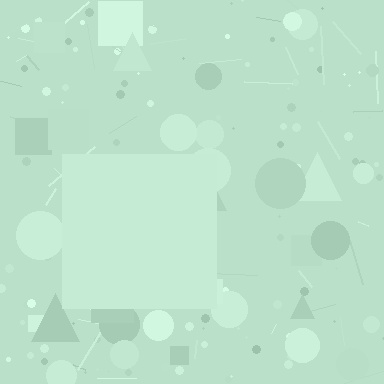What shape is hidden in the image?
A square is hidden in the image.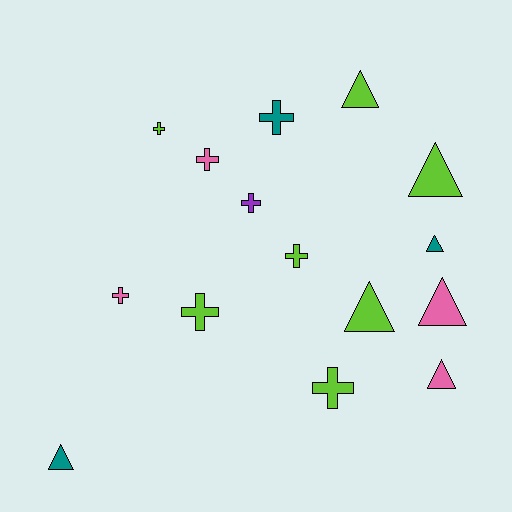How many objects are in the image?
There are 15 objects.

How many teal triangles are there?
There are 2 teal triangles.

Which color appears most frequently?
Lime, with 7 objects.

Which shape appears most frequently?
Cross, with 8 objects.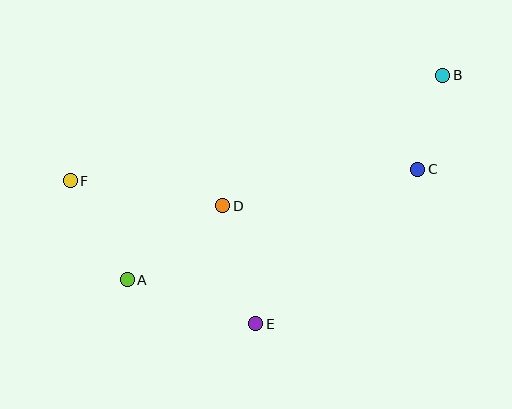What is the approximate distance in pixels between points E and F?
The distance between E and F is approximately 234 pixels.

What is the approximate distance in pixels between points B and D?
The distance between B and D is approximately 256 pixels.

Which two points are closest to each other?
Points B and C are closest to each other.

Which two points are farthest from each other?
Points B and F are farthest from each other.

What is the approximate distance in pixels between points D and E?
The distance between D and E is approximately 123 pixels.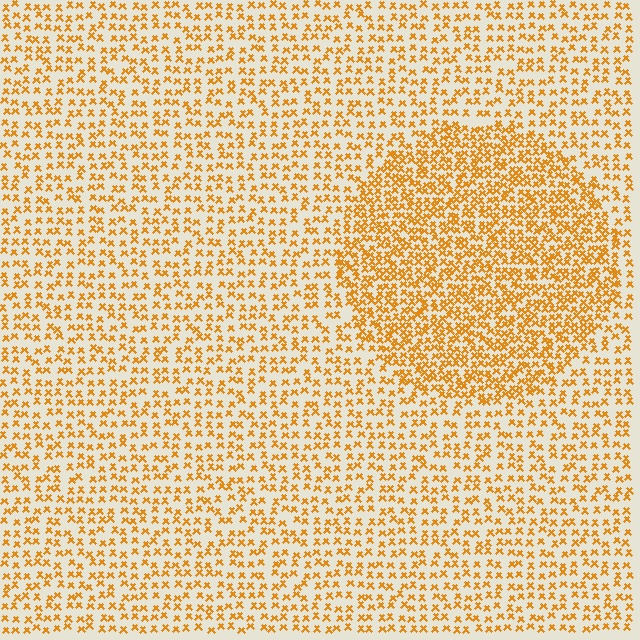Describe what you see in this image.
The image contains small orange elements arranged at two different densities. A circle-shaped region is visible where the elements are more densely packed than the surrounding area.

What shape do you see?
I see a circle.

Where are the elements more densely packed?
The elements are more densely packed inside the circle boundary.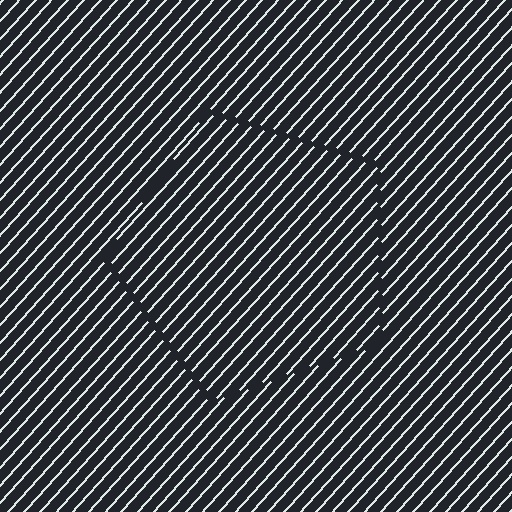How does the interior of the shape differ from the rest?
The interior of the shape contains the same grating, shifted by half a period — the contour is defined by the phase discontinuity where line-ends from the inner and outer gratings abut.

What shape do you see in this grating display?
An illusory pentagon. The interior of the shape contains the same grating, shifted by half a period — the contour is defined by the phase discontinuity where line-ends from the inner and outer gratings abut.